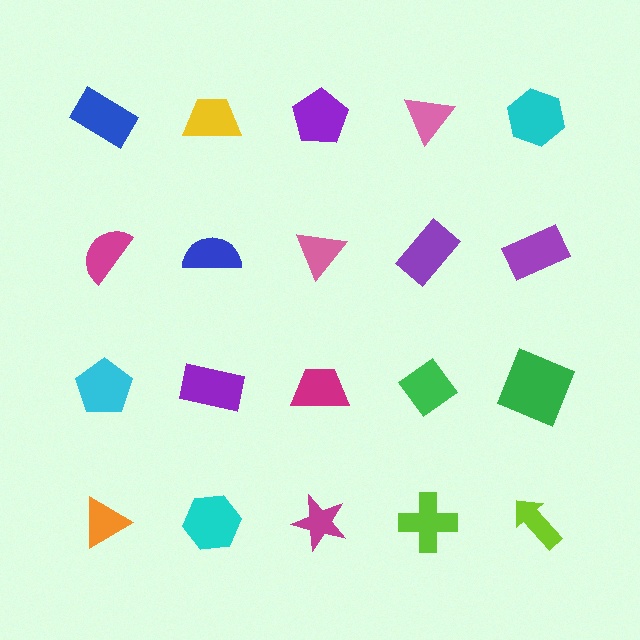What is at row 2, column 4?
A purple rectangle.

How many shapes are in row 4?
5 shapes.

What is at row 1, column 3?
A purple pentagon.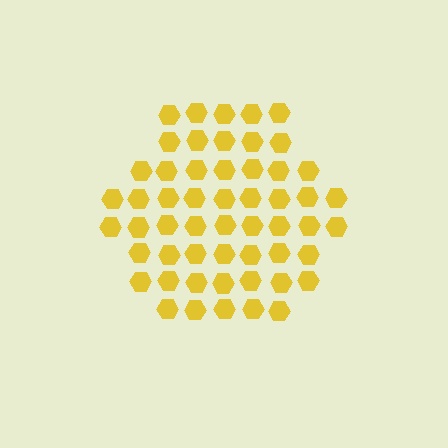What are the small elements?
The small elements are hexagons.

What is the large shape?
The large shape is a hexagon.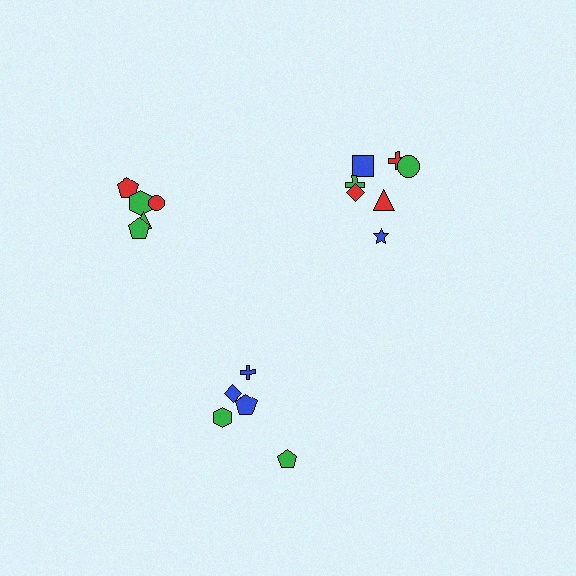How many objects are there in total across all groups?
There are 17 objects.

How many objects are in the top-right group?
There are 7 objects.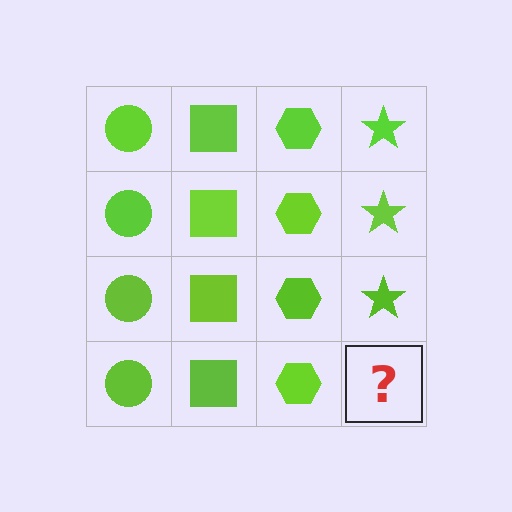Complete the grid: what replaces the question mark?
The question mark should be replaced with a lime star.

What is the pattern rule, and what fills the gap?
The rule is that each column has a consistent shape. The gap should be filled with a lime star.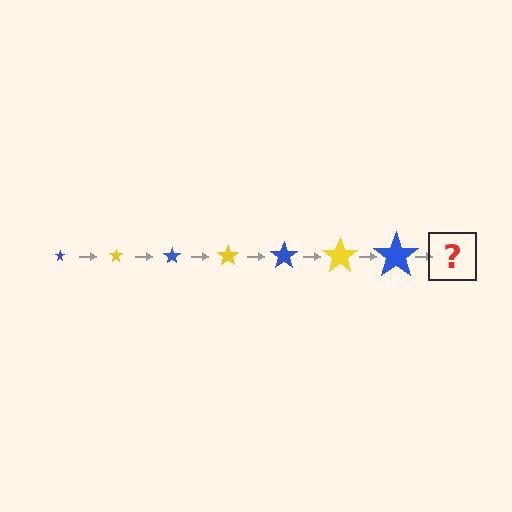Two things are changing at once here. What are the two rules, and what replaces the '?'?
The two rules are that the star grows larger each step and the color cycles through blue and yellow. The '?' should be a yellow star, larger than the previous one.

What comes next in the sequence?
The next element should be a yellow star, larger than the previous one.